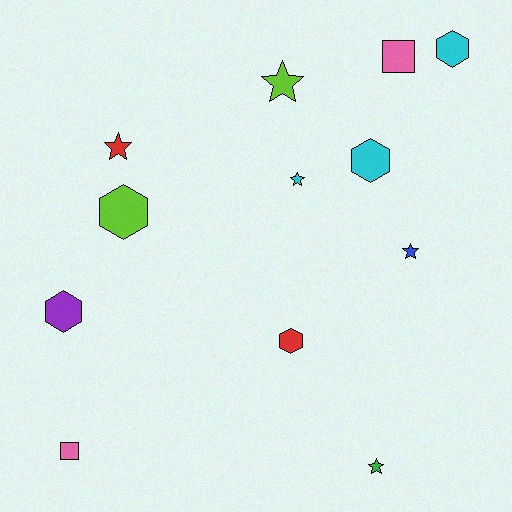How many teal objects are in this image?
There are no teal objects.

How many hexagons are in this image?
There are 5 hexagons.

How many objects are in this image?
There are 12 objects.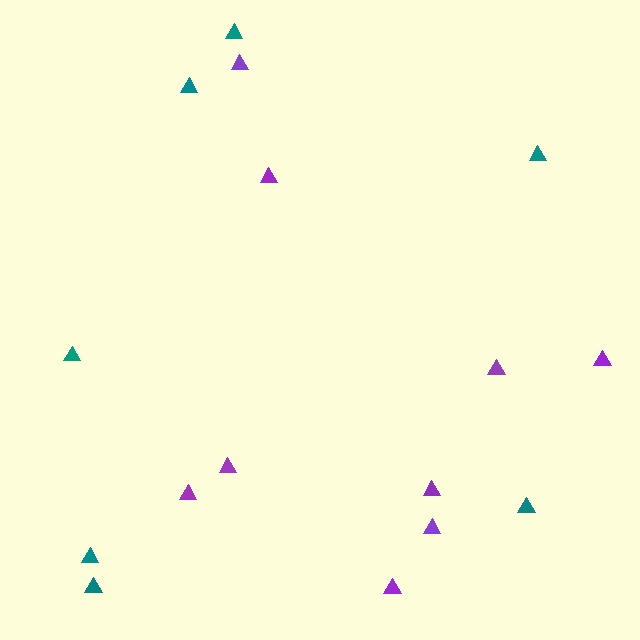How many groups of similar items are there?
There are 2 groups: one group of purple triangles (9) and one group of teal triangles (7).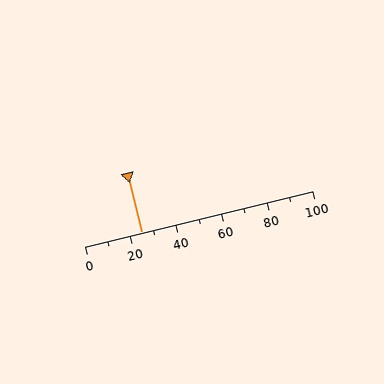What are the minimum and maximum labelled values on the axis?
The axis runs from 0 to 100.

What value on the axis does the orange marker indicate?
The marker indicates approximately 25.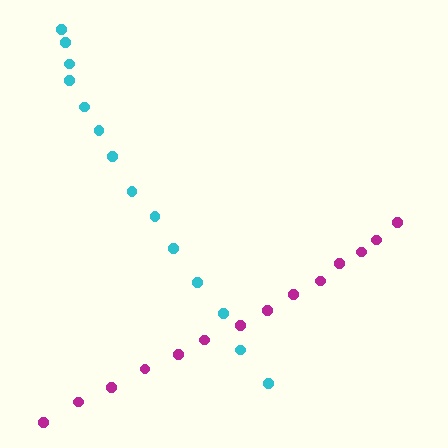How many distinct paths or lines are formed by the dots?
There are 2 distinct paths.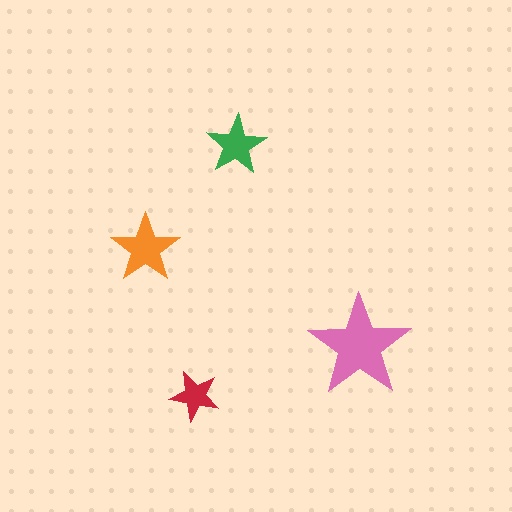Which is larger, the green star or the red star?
The green one.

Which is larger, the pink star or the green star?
The pink one.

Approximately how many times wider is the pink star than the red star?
About 2 times wider.